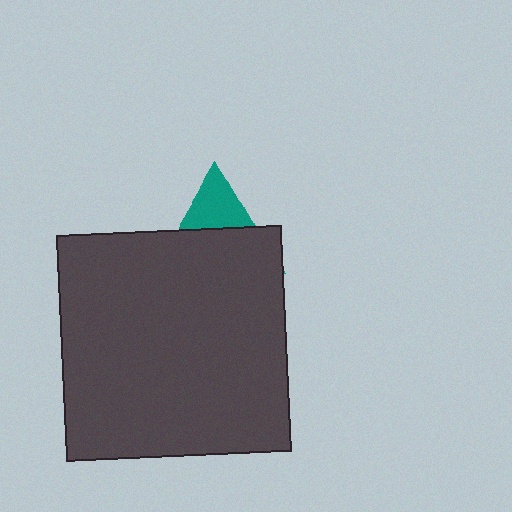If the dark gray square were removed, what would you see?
You would see the complete teal triangle.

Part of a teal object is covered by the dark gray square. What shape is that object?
It is a triangle.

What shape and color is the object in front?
The object in front is a dark gray square.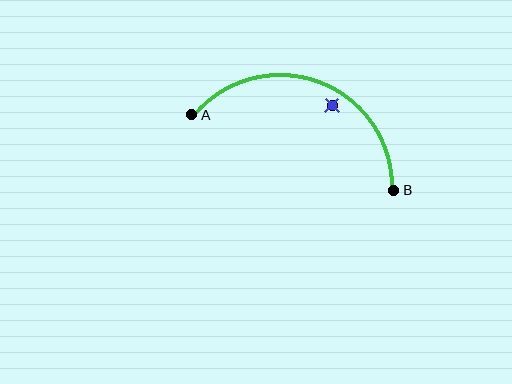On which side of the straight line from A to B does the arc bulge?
The arc bulges above the straight line connecting A and B.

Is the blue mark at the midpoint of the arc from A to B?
No — the blue mark does not lie on the arc at all. It sits slightly inside the curve.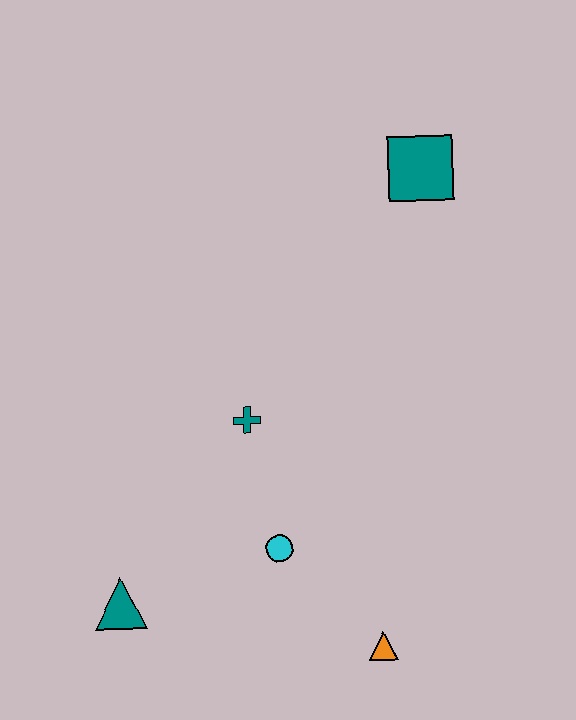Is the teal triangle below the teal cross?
Yes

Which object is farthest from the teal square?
The teal triangle is farthest from the teal square.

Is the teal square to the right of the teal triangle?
Yes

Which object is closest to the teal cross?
The cyan circle is closest to the teal cross.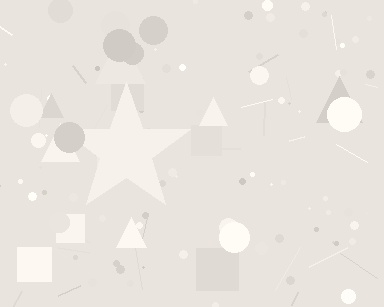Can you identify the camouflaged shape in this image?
The camouflaged shape is a star.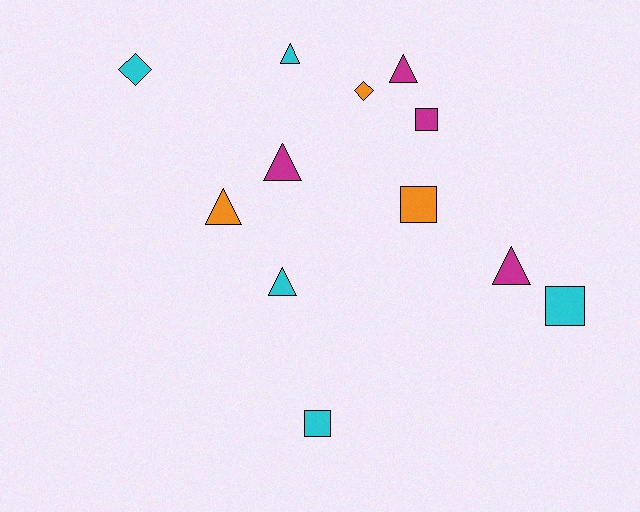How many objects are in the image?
There are 12 objects.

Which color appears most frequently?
Cyan, with 5 objects.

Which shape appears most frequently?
Triangle, with 6 objects.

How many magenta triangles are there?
There are 3 magenta triangles.